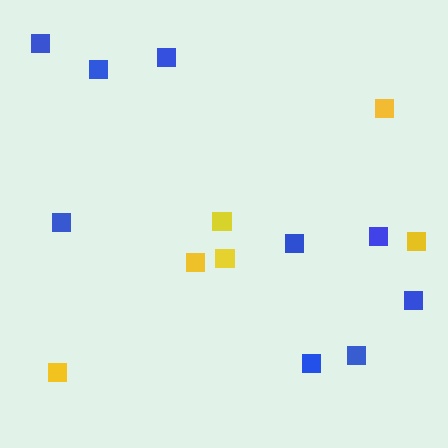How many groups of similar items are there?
There are 2 groups: one group of yellow squares (6) and one group of blue squares (9).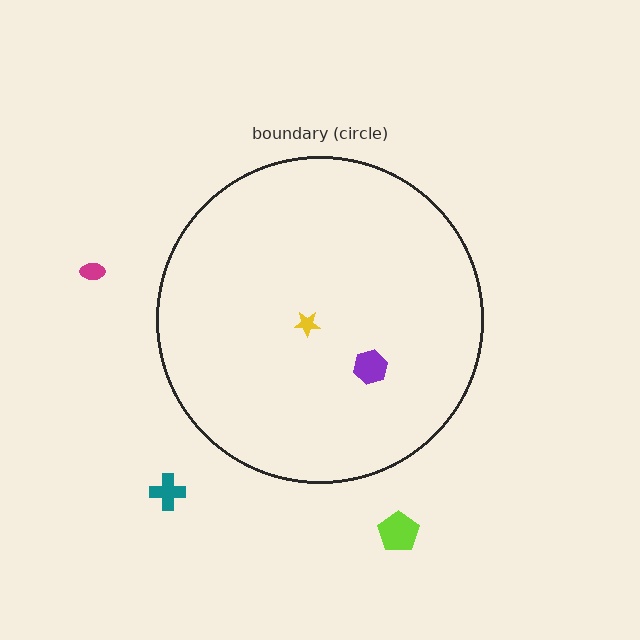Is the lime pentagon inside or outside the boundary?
Outside.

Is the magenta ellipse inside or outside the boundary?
Outside.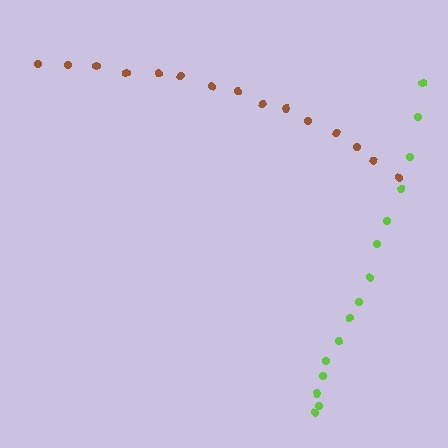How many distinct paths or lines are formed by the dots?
There are 2 distinct paths.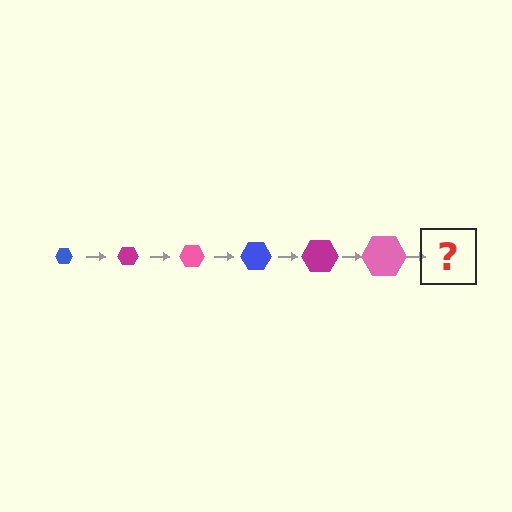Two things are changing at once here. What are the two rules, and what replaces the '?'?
The two rules are that the hexagon grows larger each step and the color cycles through blue, magenta, and pink. The '?' should be a blue hexagon, larger than the previous one.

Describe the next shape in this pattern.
It should be a blue hexagon, larger than the previous one.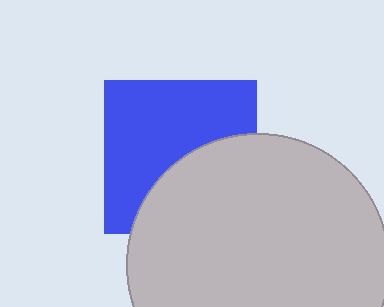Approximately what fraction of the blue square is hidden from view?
Roughly 40% of the blue square is hidden behind the light gray circle.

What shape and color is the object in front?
The object in front is a light gray circle.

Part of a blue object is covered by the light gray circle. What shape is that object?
It is a square.